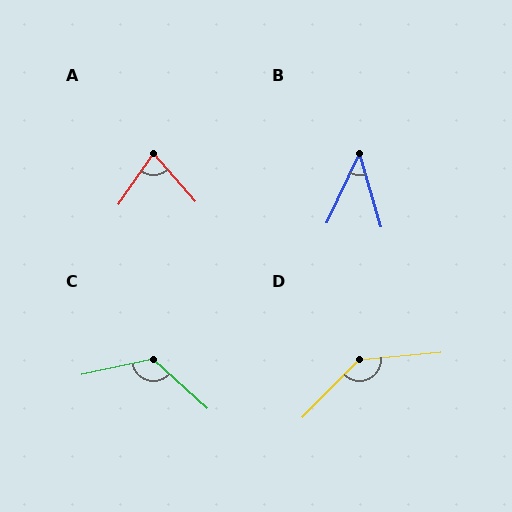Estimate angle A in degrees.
Approximately 76 degrees.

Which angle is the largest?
D, at approximately 140 degrees.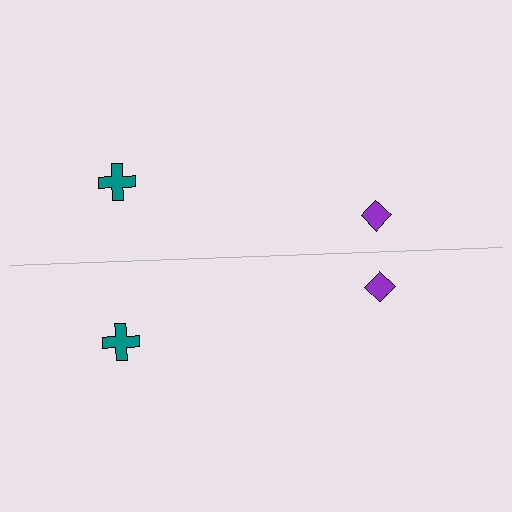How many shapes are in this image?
There are 4 shapes in this image.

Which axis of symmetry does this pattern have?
The pattern has a horizontal axis of symmetry running through the center of the image.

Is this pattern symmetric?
Yes, this pattern has bilateral (reflection) symmetry.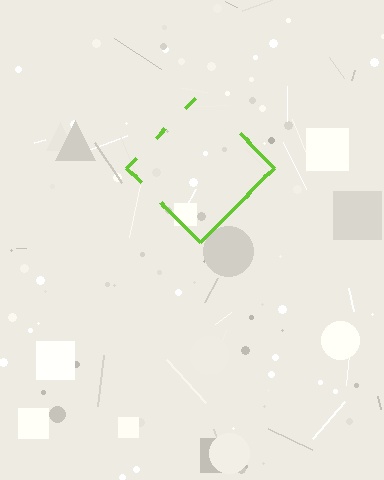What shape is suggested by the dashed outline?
The dashed outline suggests a diamond.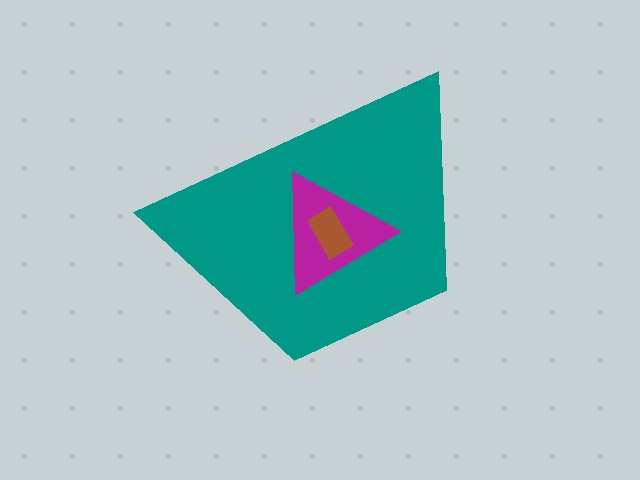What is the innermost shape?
The brown rectangle.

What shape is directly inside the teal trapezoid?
The magenta triangle.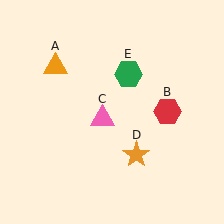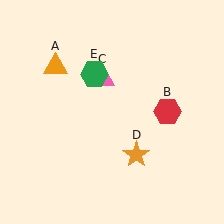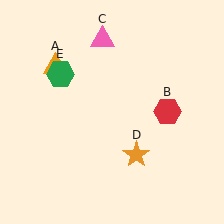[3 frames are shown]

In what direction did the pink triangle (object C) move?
The pink triangle (object C) moved up.